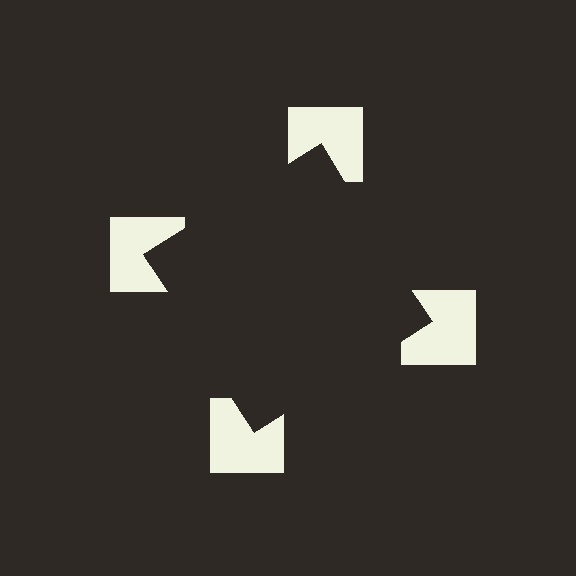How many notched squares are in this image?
There are 4 — one at each vertex of the illusory square.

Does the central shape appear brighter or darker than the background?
It typically appears slightly darker than the background, even though no actual brightness change is drawn.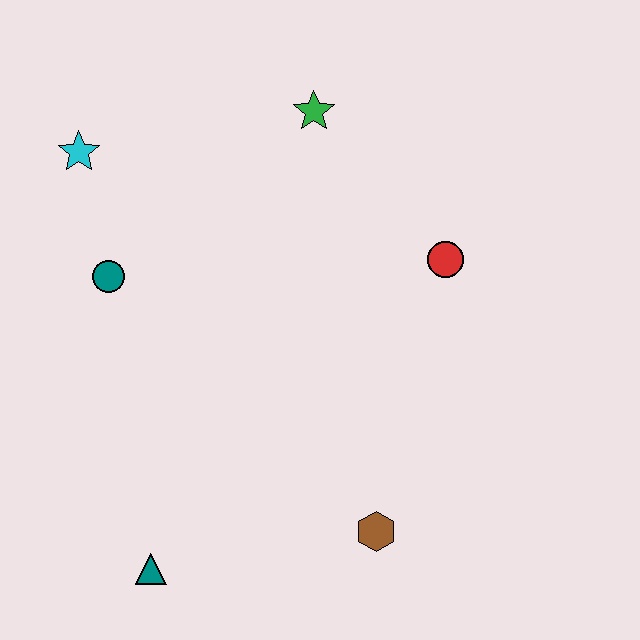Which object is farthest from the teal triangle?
The green star is farthest from the teal triangle.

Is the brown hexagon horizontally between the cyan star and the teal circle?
No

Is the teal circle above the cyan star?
No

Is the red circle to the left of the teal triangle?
No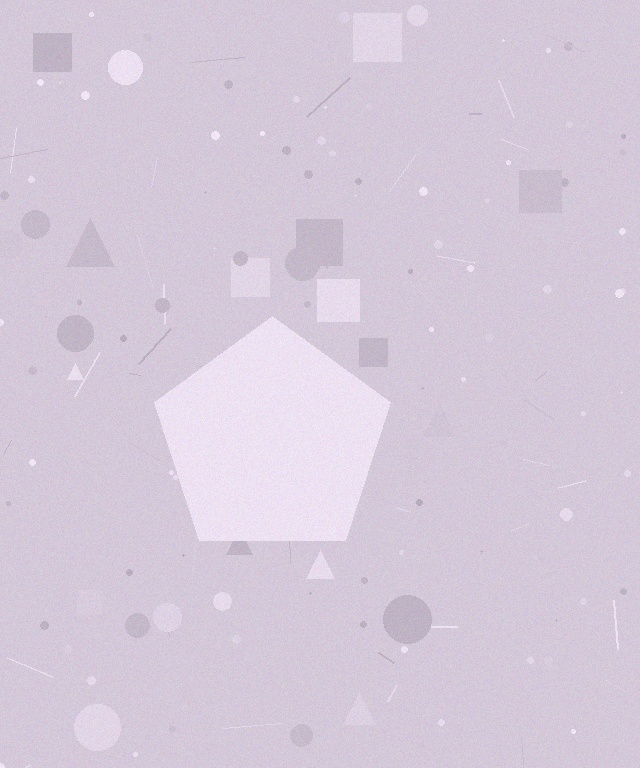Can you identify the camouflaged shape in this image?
The camouflaged shape is a pentagon.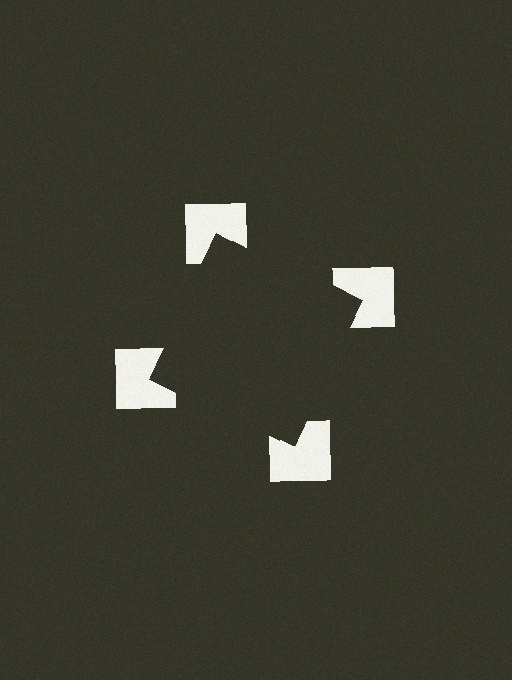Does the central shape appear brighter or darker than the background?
It typically appears slightly darker than the background, even though no actual brightness change is drawn.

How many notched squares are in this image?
There are 4 — one at each vertex of the illusory square.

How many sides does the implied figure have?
4 sides.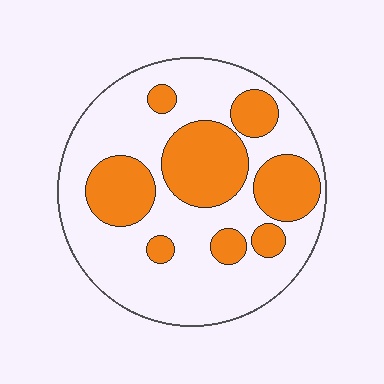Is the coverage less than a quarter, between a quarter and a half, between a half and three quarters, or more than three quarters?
Between a quarter and a half.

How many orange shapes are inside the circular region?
8.